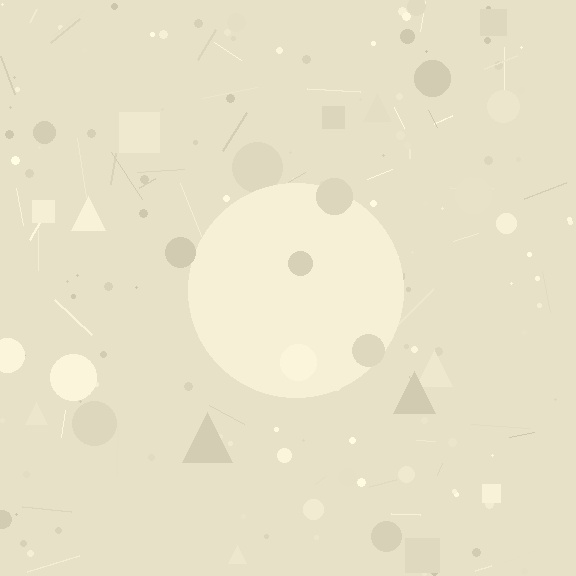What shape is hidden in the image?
A circle is hidden in the image.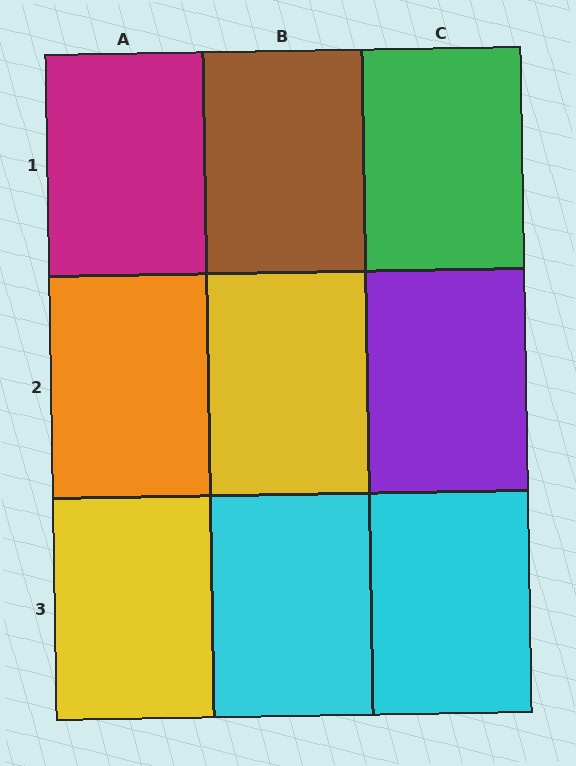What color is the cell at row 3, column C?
Cyan.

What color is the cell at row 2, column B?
Yellow.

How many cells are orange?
1 cell is orange.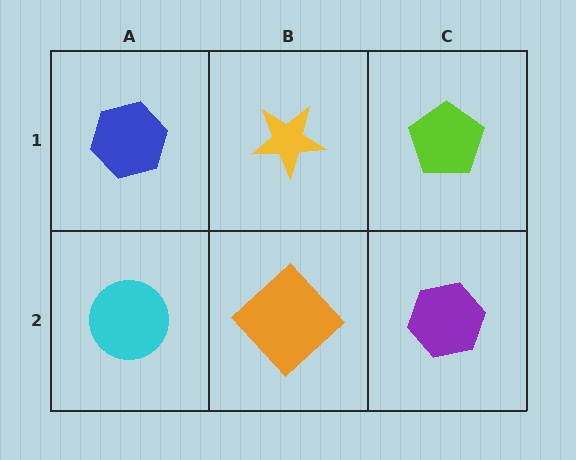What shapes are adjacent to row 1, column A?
A cyan circle (row 2, column A), a yellow star (row 1, column B).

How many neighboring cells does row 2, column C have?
2.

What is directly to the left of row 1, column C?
A yellow star.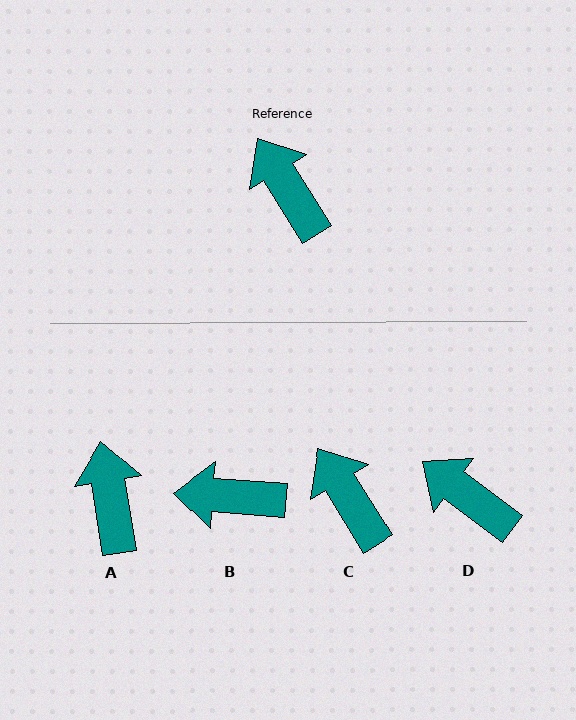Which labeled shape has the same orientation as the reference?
C.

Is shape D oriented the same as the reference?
No, it is off by about 22 degrees.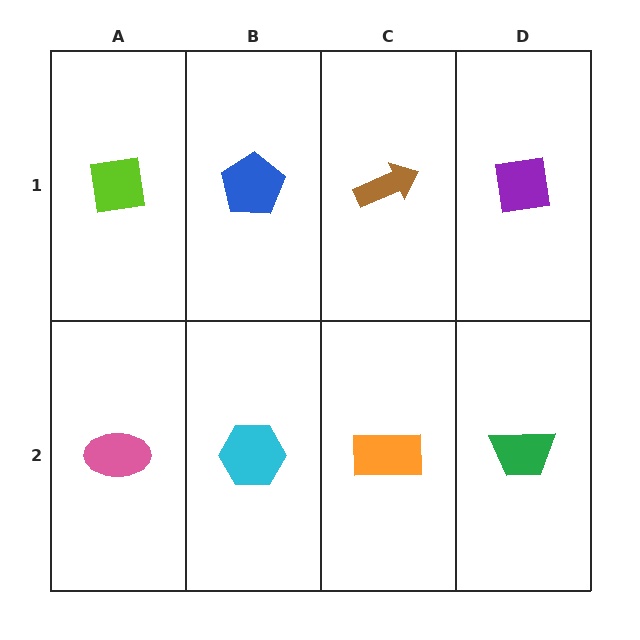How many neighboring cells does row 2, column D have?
2.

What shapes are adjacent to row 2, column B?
A blue pentagon (row 1, column B), a pink ellipse (row 2, column A), an orange rectangle (row 2, column C).